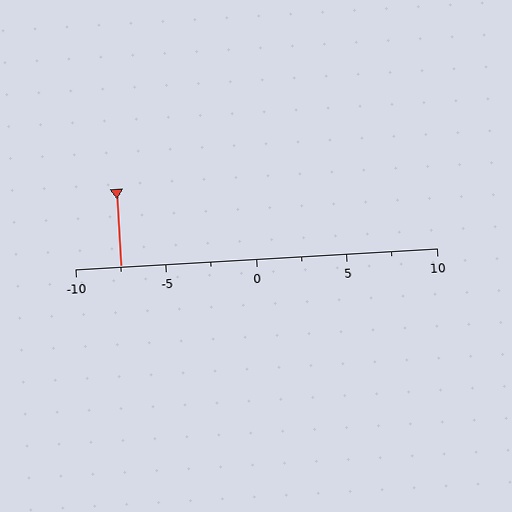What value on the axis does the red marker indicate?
The marker indicates approximately -7.5.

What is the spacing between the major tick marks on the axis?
The major ticks are spaced 5 apart.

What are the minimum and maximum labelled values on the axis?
The axis runs from -10 to 10.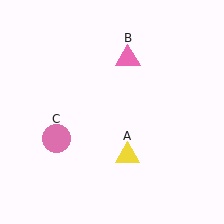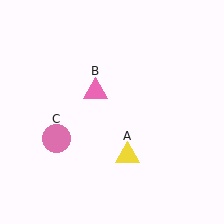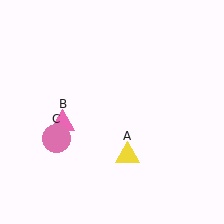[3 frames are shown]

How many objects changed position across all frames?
1 object changed position: pink triangle (object B).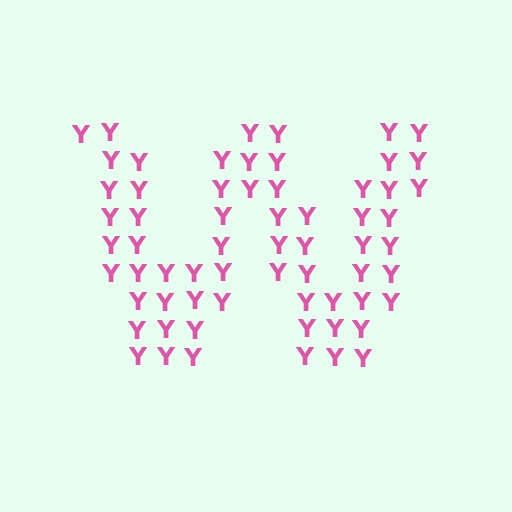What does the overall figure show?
The overall figure shows the letter W.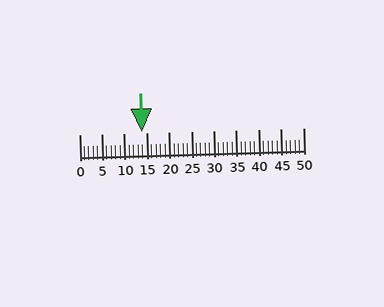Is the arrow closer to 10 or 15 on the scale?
The arrow is closer to 15.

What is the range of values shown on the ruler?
The ruler shows values from 0 to 50.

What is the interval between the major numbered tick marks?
The major tick marks are spaced 5 units apart.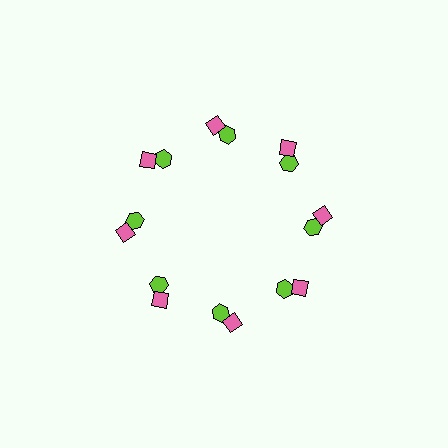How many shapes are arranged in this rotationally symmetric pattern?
There are 16 shapes, arranged in 8 groups of 2.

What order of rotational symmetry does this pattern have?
This pattern has 8-fold rotational symmetry.